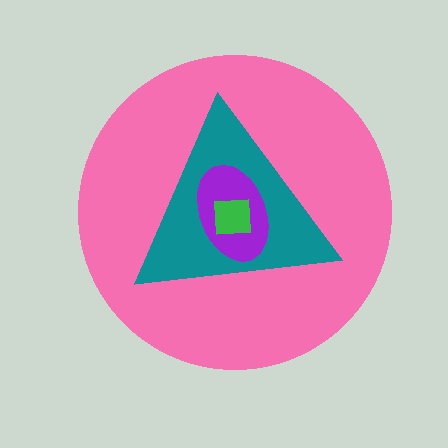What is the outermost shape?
The pink circle.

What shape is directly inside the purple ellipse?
The green square.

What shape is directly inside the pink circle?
The teal triangle.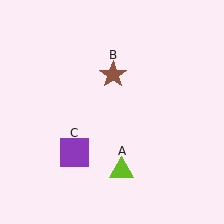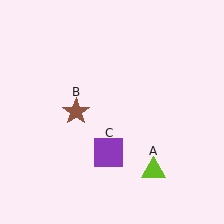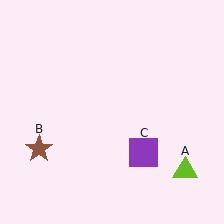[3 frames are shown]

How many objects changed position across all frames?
3 objects changed position: lime triangle (object A), brown star (object B), purple square (object C).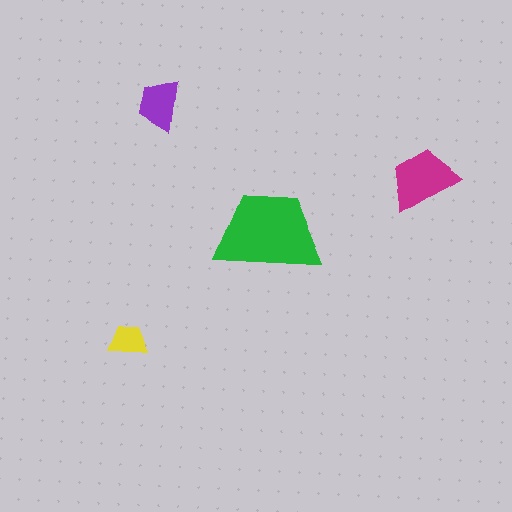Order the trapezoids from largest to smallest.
the green one, the magenta one, the purple one, the yellow one.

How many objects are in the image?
There are 4 objects in the image.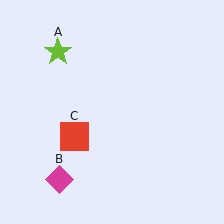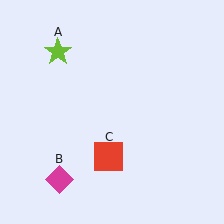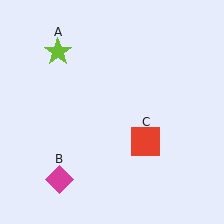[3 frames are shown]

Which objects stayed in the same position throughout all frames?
Lime star (object A) and magenta diamond (object B) remained stationary.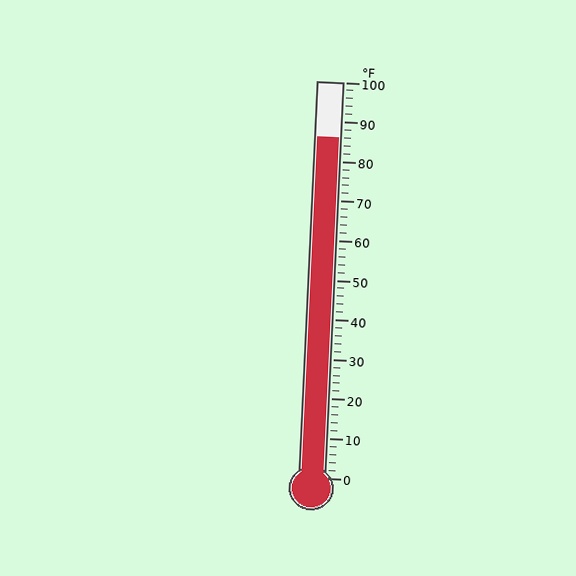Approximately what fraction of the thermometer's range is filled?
The thermometer is filled to approximately 85% of its range.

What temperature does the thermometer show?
The thermometer shows approximately 86°F.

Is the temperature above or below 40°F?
The temperature is above 40°F.